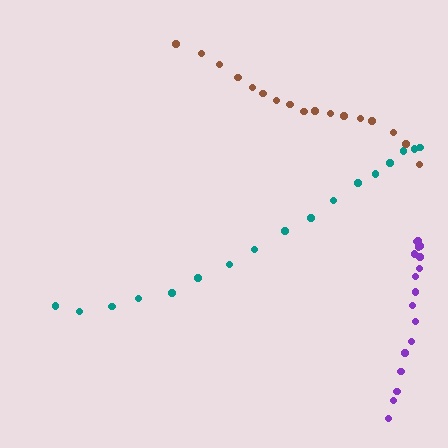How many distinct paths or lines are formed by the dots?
There are 3 distinct paths.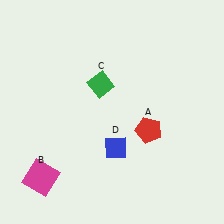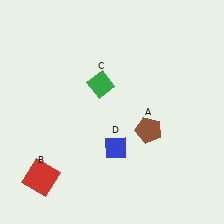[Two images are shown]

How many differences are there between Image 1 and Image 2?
There are 2 differences between the two images.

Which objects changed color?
A changed from red to brown. B changed from magenta to red.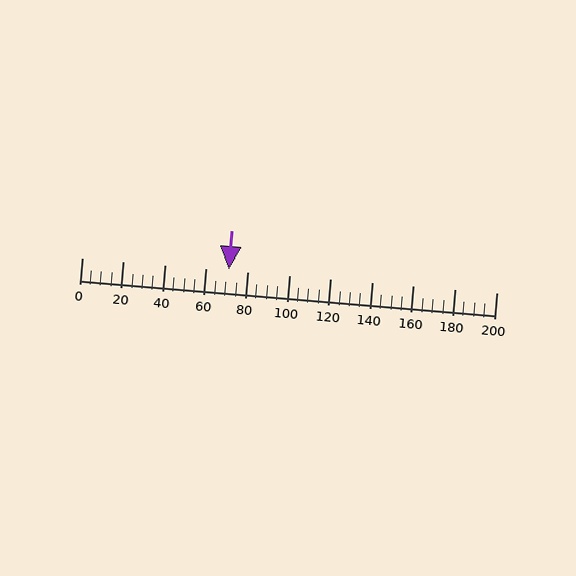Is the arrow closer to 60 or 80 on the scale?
The arrow is closer to 80.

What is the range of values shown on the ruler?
The ruler shows values from 0 to 200.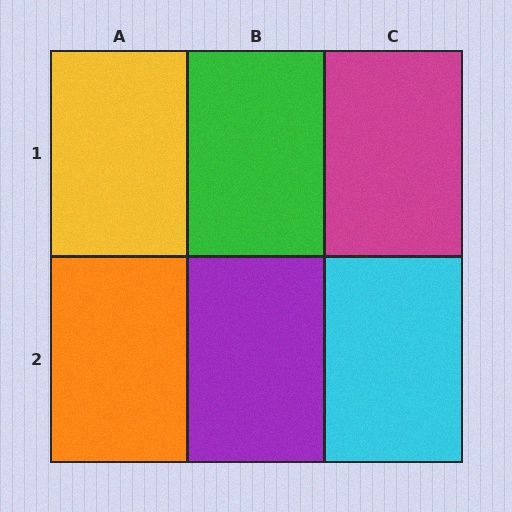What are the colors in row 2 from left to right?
Orange, purple, cyan.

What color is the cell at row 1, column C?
Magenta.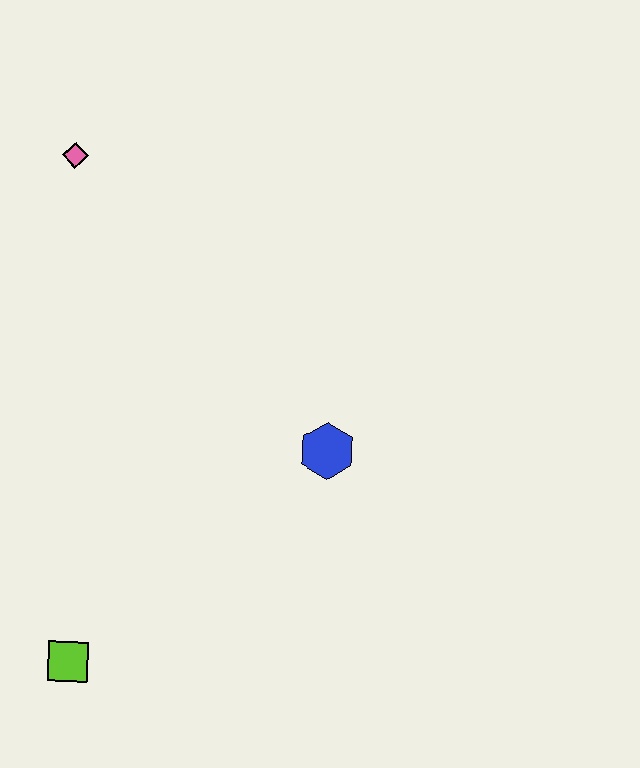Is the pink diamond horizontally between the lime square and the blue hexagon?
No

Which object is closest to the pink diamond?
The blue hexagon is closest to the pink diamond.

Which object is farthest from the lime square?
The pink diamond is farthest from the lime square.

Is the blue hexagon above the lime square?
Yes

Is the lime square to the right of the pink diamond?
Yes